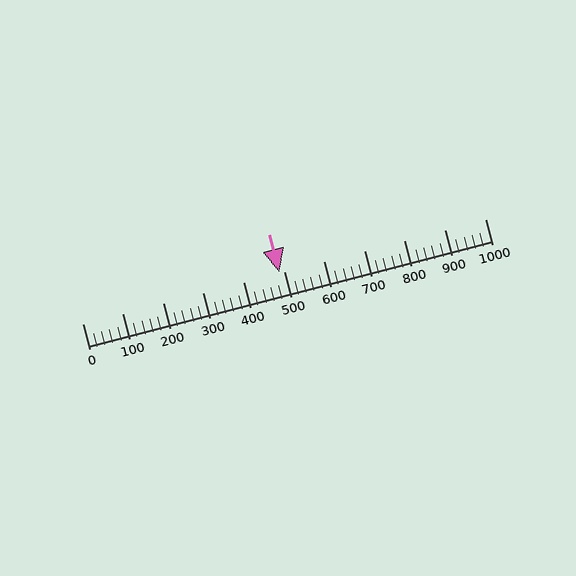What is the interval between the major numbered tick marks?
The major tick marks are spaced 100 units apart.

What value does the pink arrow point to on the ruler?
The pink arrow points to approximately 488.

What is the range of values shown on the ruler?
The ruler shows values from 0 to 1000.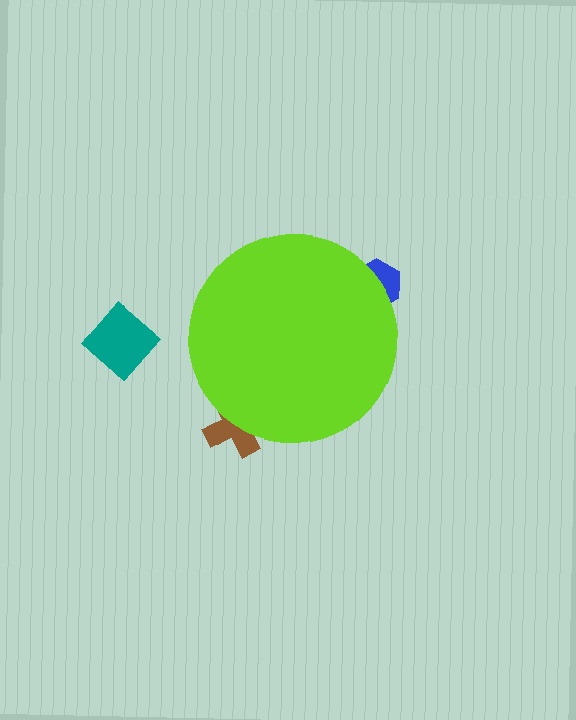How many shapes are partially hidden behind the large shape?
2 shapes are partially hidden.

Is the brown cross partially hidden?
Yes, the brown cross is partially hidden behind the lime circle.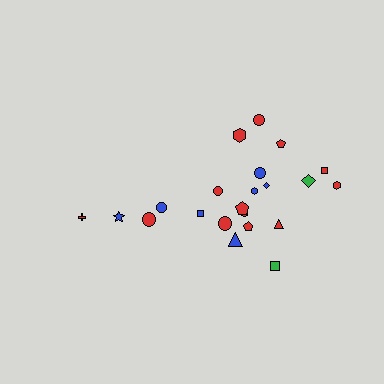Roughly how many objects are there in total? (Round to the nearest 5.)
Roughly 20 objects in total.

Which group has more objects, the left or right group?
The right group.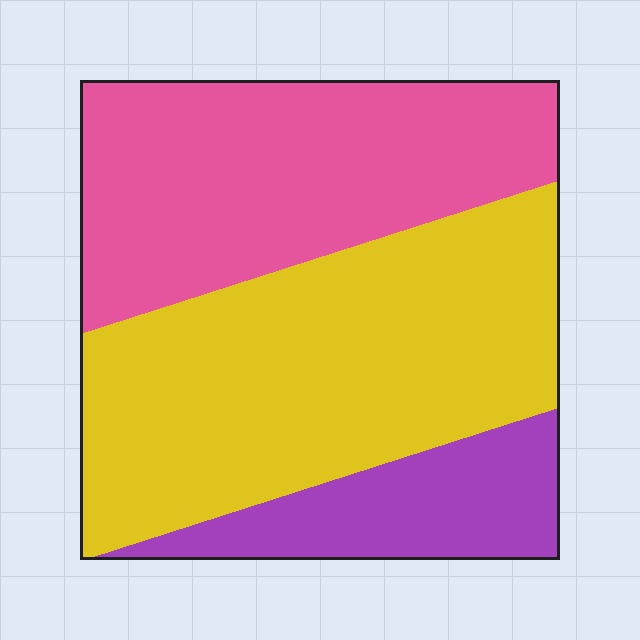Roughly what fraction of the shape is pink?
Pink covers about 35% of the shape.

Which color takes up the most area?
Yellow, at roughly 45%.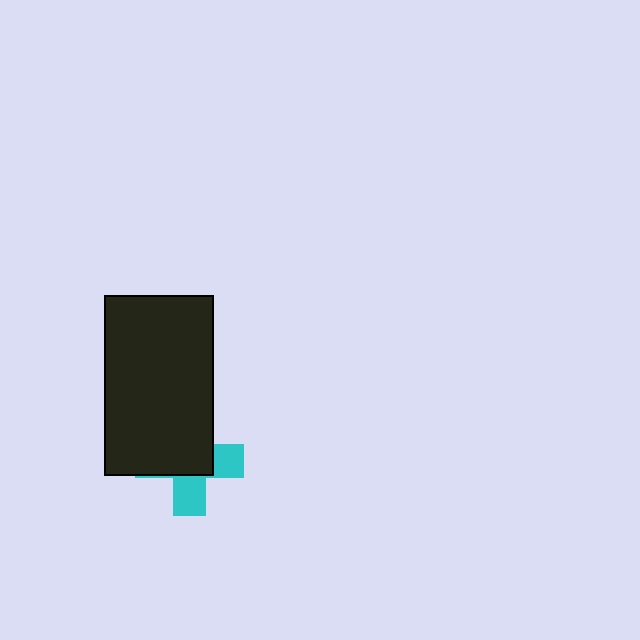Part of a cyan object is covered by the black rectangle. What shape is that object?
It is a cross.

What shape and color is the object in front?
The object in front is a black rectangle.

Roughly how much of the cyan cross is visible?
A small part of it is visible (roughly 40%).